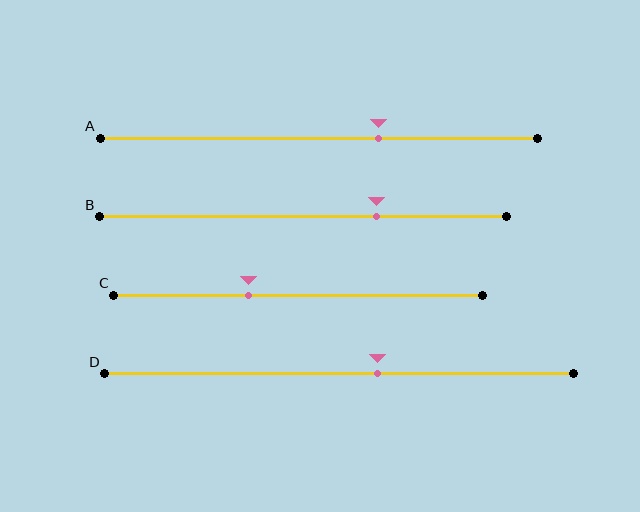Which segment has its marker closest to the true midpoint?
Segment D has its marker closest to the true midpoint.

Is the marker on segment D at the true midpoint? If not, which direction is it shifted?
No, the marker on segment D is shifted to the right by about 8% of the segment length.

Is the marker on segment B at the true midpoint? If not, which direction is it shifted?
No, the marker on segment B is shifted to the right by about 18% of the segment length.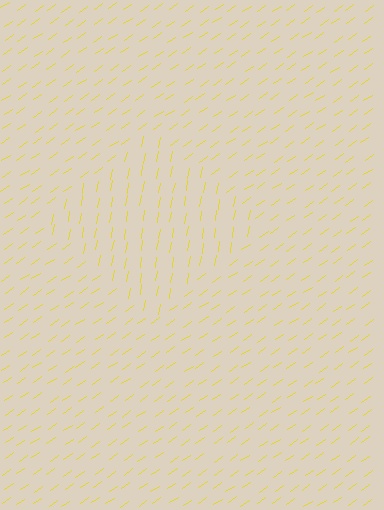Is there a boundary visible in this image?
Yes, there is a texture boundary formed by a change in line orientation.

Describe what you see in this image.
The image is filled with small yellow line segments. A diamond region in the image has lines oriented differently from the surrounding lines, creating a visible texture boundary.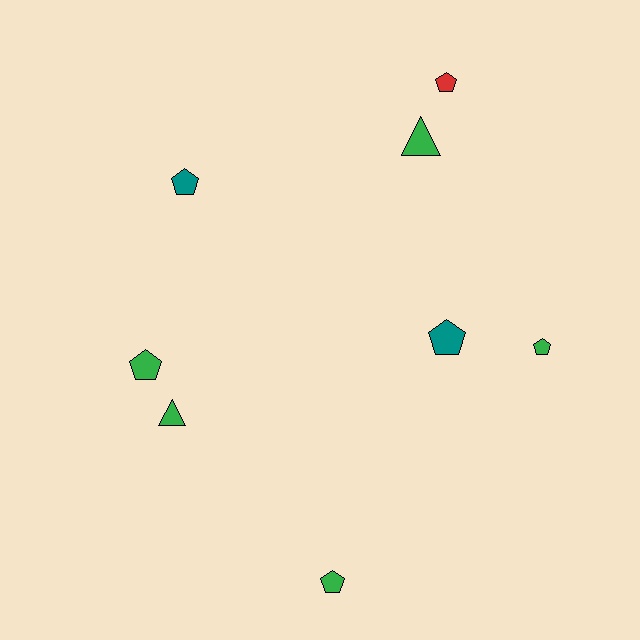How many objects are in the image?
There are 8 objects.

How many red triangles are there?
There are no red triangles.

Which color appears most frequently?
Green, with 5 objects.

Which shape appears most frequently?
Pentagon, with 6 objects.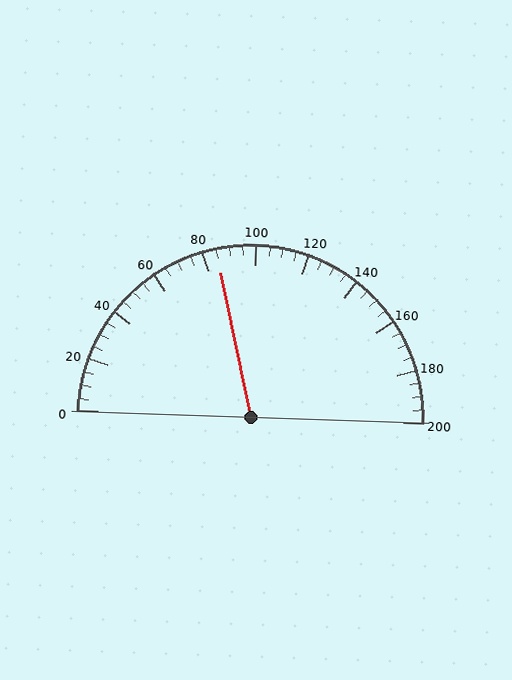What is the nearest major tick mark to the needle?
The nearest major tick mark is 80.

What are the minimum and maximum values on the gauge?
The gauge ranges from 0 to 200.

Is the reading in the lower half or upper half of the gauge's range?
The reading is in the lower half of the range (0 to 200).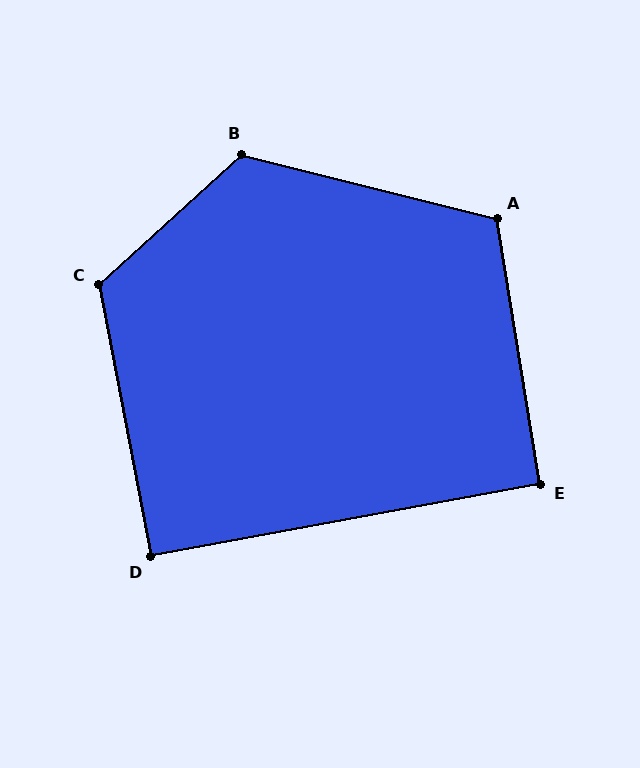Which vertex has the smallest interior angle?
D, at approximately 90 degrees.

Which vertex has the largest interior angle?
B, at approximately 124 degrees.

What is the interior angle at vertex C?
Approximately 122 degrees (obtuse).